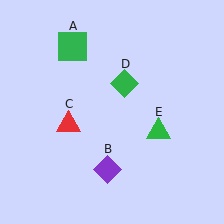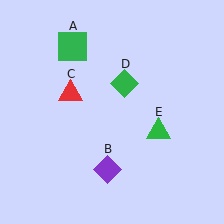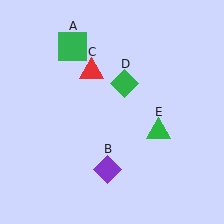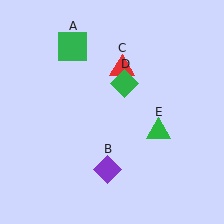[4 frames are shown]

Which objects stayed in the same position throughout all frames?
Green square (object A) and purple diamond (object B) and green diamond (object D) and green triangle (object E) remained stationary.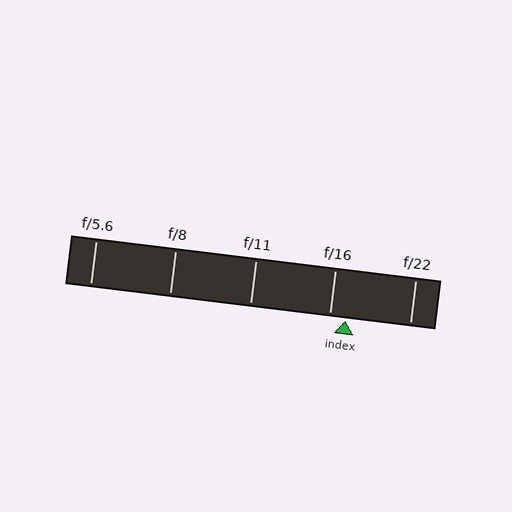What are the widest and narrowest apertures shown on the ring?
The widest aperture shown is f/5.6 and the narrowest is f/22.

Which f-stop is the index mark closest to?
The index mark is closest to f/16.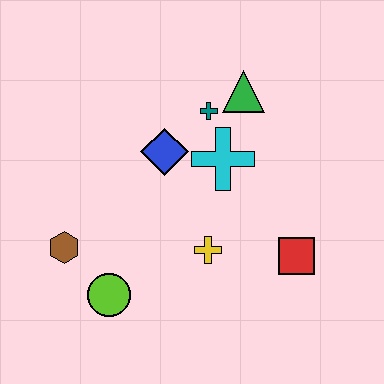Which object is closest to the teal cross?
The green triangle is closest to the teal cross.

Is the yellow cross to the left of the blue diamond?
No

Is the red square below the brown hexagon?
Yes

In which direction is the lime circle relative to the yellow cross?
The lime circle is to the left of the yellow cross.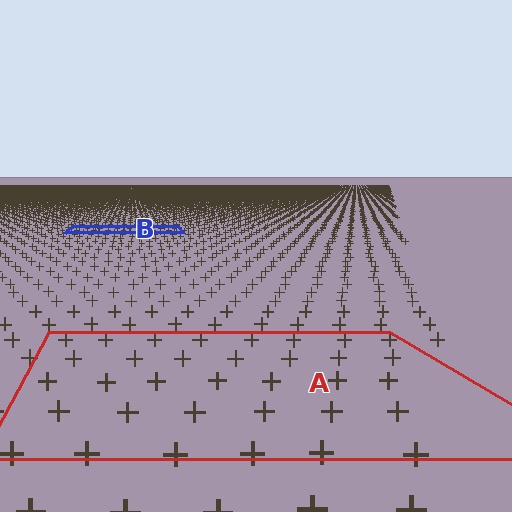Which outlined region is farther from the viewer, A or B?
Region B is farther from the viewer — the texture elements inside it appear smaller and more densely packed.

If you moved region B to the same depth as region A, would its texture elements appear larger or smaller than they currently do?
They would appear larger. At a closer depth, the same texture elements are projected at a bigger on-screen size.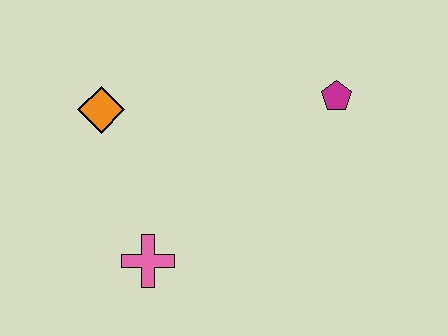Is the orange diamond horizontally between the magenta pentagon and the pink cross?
No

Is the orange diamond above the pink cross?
Yes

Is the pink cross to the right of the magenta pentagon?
No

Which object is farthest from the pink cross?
The magenta pentagon is farthest from the pink cross.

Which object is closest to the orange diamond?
The pink cross is closest to the orange diamond.